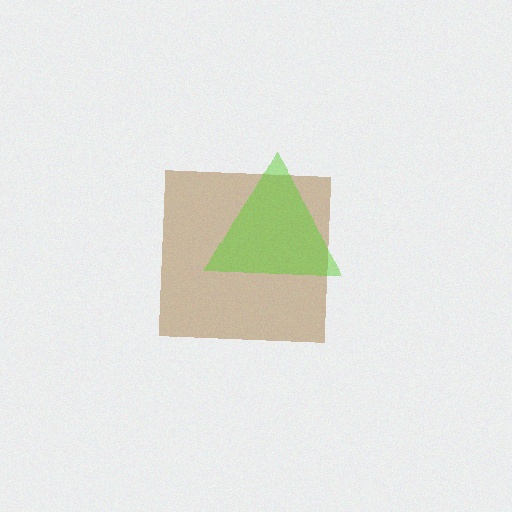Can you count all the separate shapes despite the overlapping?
Yes, there are 2 separate shapes.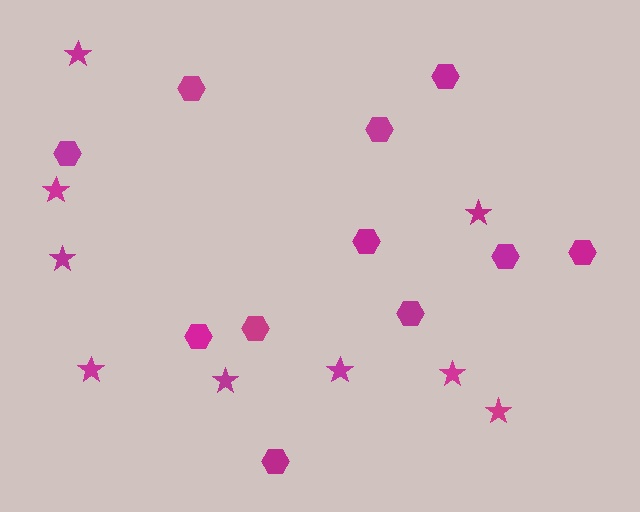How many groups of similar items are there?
There are 2 groups: one group of stars (9) and one group of hexagons (11).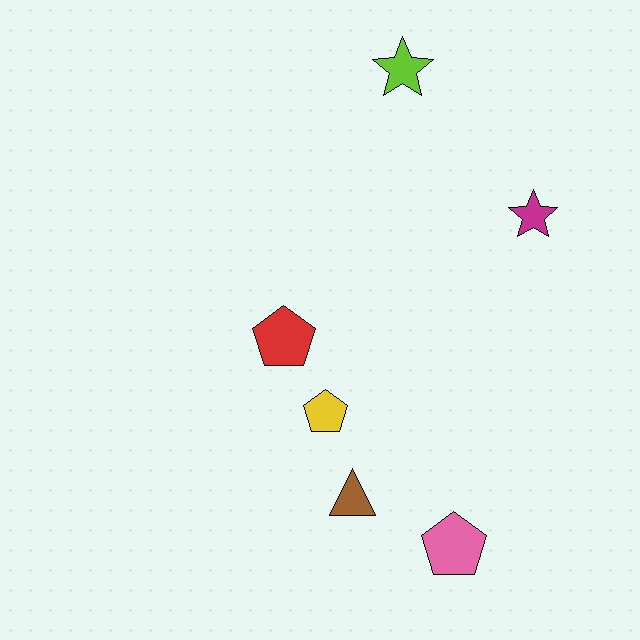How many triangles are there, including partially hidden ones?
There is 1 triangle.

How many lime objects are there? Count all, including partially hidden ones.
There is 1 lime object.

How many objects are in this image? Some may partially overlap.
There are 6 objects.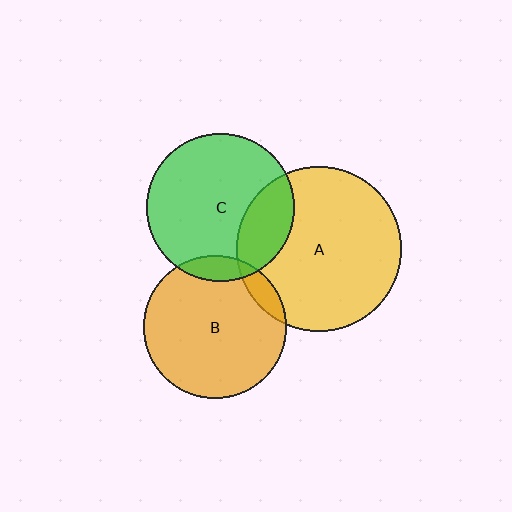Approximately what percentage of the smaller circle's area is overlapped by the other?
Approximately 25%.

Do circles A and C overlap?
Yes.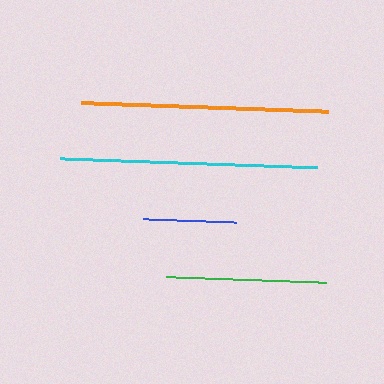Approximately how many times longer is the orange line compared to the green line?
The orange line is approximately 1.5 times the length of the green line.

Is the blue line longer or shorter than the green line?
The green line is longer than the blue line.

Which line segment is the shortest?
The blue line is the shortest at approximately 93 pixels.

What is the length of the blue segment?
The blue segment is approximately 93 pixels long.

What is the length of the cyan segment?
The cyan segment is approximately 257 pixels long.